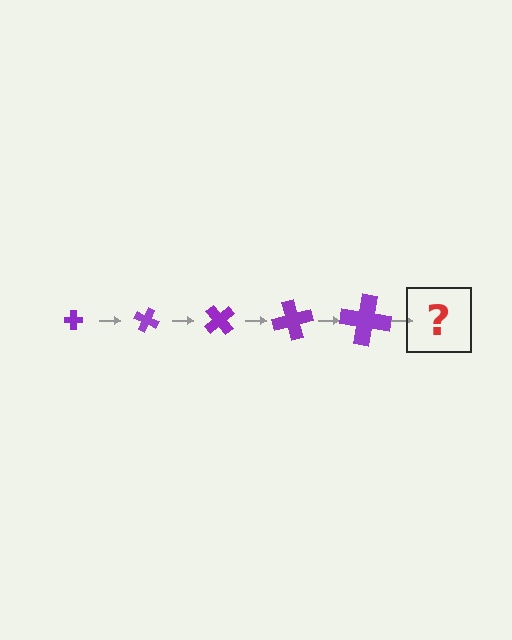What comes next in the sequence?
The next element should be a cross, larger than the previous one and rotated 125 degrees from the start.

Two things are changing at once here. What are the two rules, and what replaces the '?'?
The two rules are that the cross grows larger each step and it rotates 25 degrees each step. The '?' should be a cross, larger than the previous one and rotated 125 degrees from the start.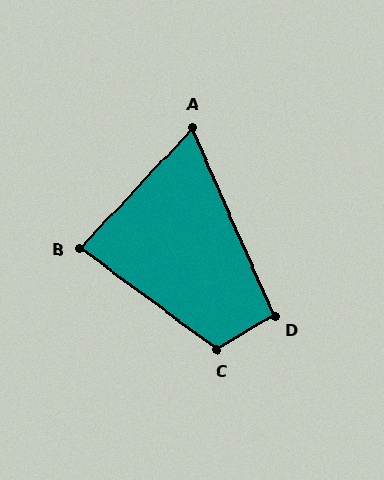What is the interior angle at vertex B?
Approximately 84 degrees (acute).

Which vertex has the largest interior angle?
C, at approximately 113 degrees.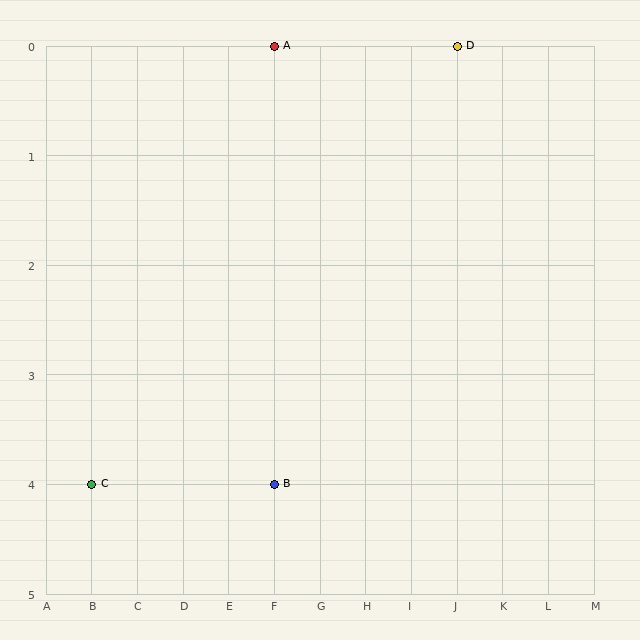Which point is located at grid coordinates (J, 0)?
Point D is at (J, 0).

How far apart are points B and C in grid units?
Points B and C are 4 columns apart.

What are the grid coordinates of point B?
Point B is at grid coordinates (F, 4).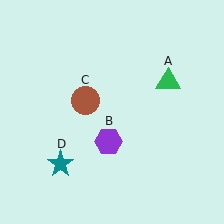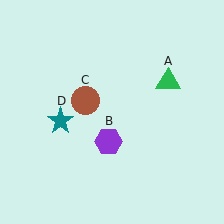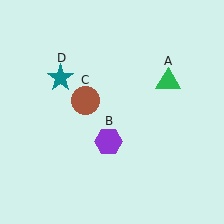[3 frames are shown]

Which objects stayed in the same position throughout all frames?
Green triangle (object A) and purple hexagon (object B) and brown circle (object C) remained stationary.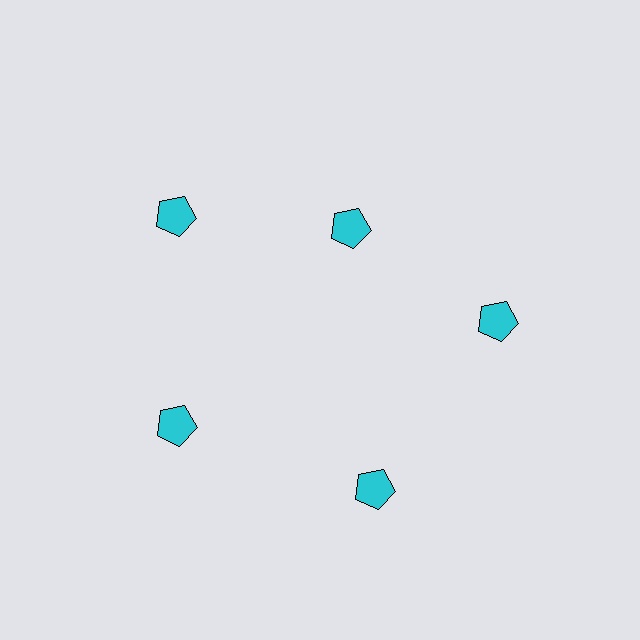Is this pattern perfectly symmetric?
No. The 5 cyan pentagons are arranged in a ring, but one element near the 1 o'clock position is pulled inward toward the center, breaking the 5-fold rotational symmetry.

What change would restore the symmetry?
The symmetry would be restored by moving it outward, back onto the ring so that all 5 pentagons sit at equal angles and equal distance from the center.